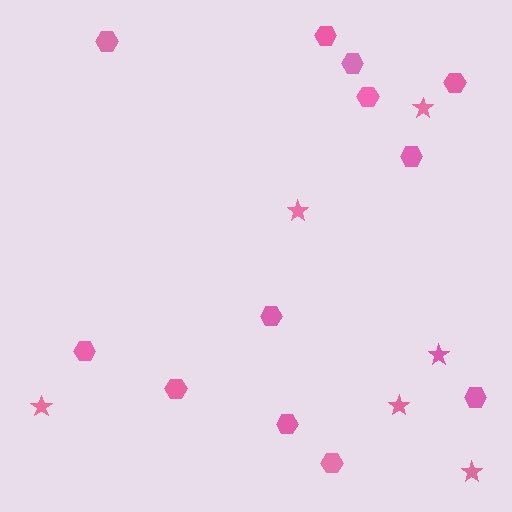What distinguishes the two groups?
There are 2 groups: one group of hexagons (12) and one group of stars (6).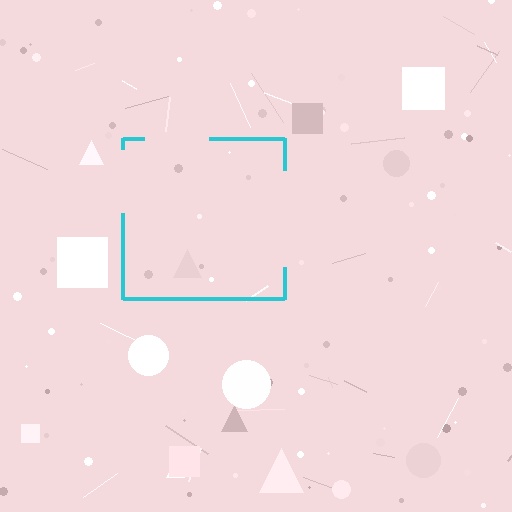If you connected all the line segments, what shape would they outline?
They would outline a square.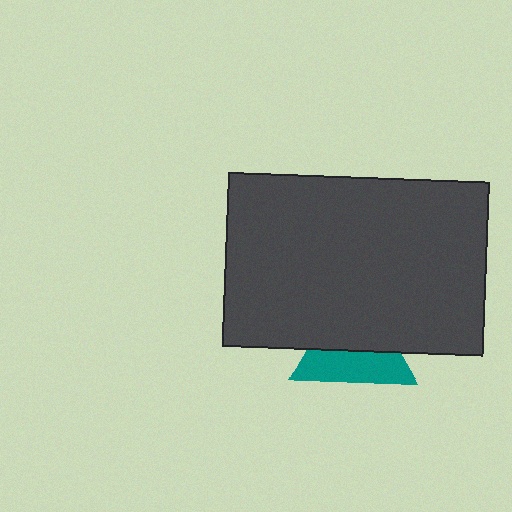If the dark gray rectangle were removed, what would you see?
You would see the complete teal triangle.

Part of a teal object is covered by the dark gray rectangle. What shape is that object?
It is a triangle.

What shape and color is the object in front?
The object in front is a dark gray rectangle.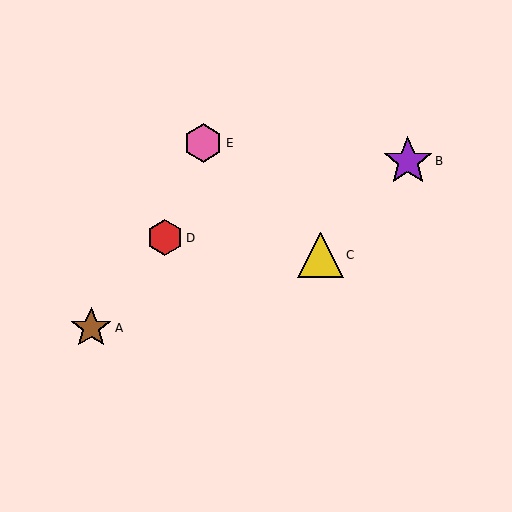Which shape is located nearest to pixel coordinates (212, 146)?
The pink hexagon (labeled E) at (203, 143) is nearest to that location.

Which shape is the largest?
The purple star (labeled B) is the largest.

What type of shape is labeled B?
Shape B is a purple star.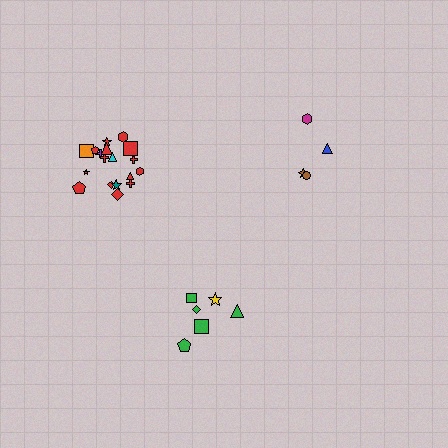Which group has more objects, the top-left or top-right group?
The top-left group.